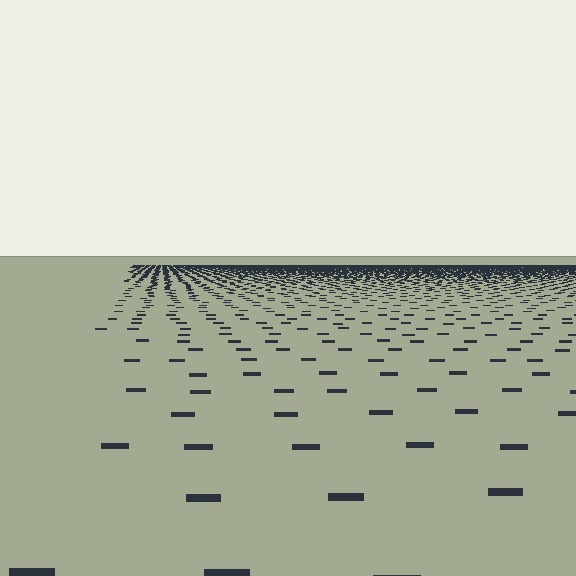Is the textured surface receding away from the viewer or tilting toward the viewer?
The surface is receding away from the viewer. Texture elements get smaller and denser toward the top.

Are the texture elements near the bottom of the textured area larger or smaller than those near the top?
Larger. Near the bottom, elements are closer to the viewer and appear at a bigger on-screen size.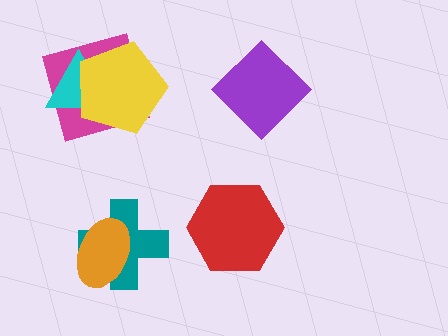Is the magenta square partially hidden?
Yes, it is partially covered by another shape.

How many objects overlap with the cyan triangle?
2 objects overlap with the cyan triangle.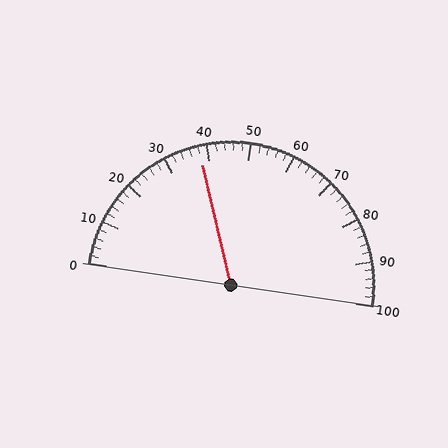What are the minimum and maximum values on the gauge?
The gauge ranges from 0 to 100.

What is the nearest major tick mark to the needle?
The nearest major tick mark is 40.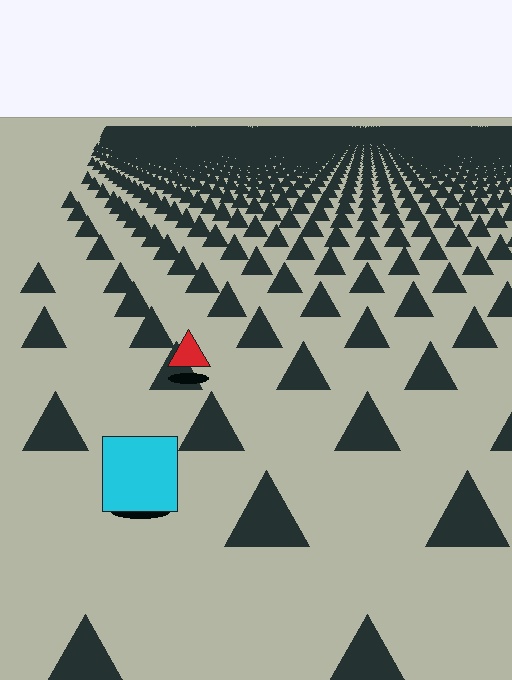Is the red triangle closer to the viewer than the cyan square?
No. The cyan square is closer — you can tell from the texture gradient: the ground texture is coarser near it.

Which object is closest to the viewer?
The cyan square is closest. The texture marks near it are larger and more spread out.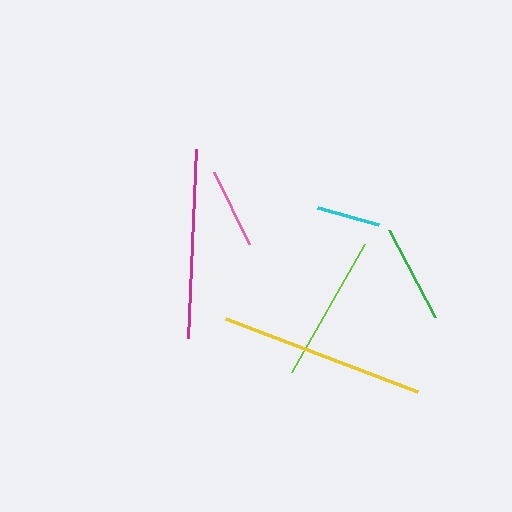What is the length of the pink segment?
The pink segment is approximately 81 pixels long.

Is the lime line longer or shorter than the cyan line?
The lime line is longer than the cyan line.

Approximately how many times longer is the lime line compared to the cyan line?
The lime line is approximately 2.3 times the length of the cyan line.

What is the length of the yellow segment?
The yellow segment is approximately 206 pixels long.